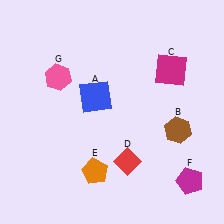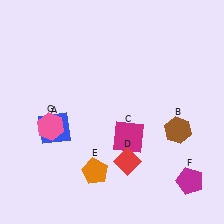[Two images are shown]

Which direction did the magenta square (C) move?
The magenta square (C) moved down.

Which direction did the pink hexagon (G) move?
The pink hexagon (G) moved down.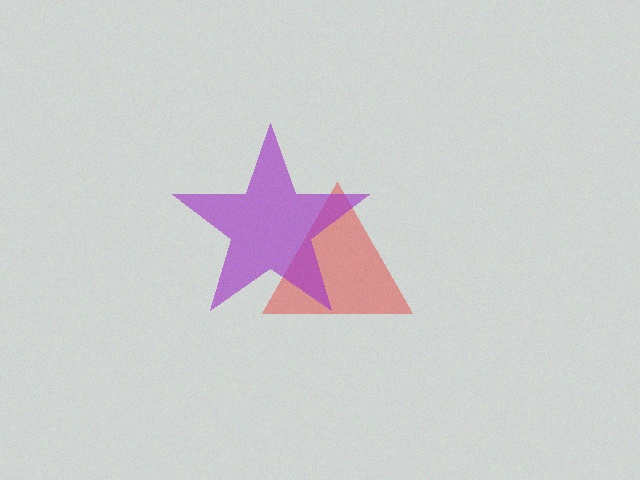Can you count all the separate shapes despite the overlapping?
Yes, there are 2 separate shapes.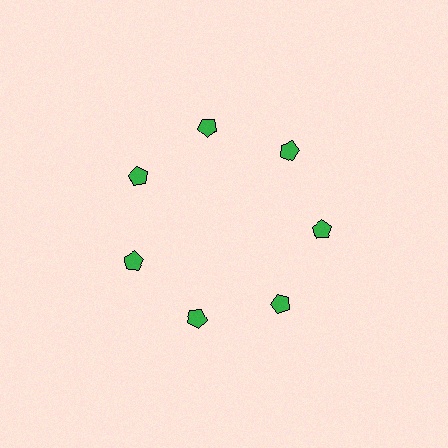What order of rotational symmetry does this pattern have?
This pattern has 7-fold rotational symmetry.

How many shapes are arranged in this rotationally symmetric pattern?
There are 7 shapes, arranged in 7 groups of 1.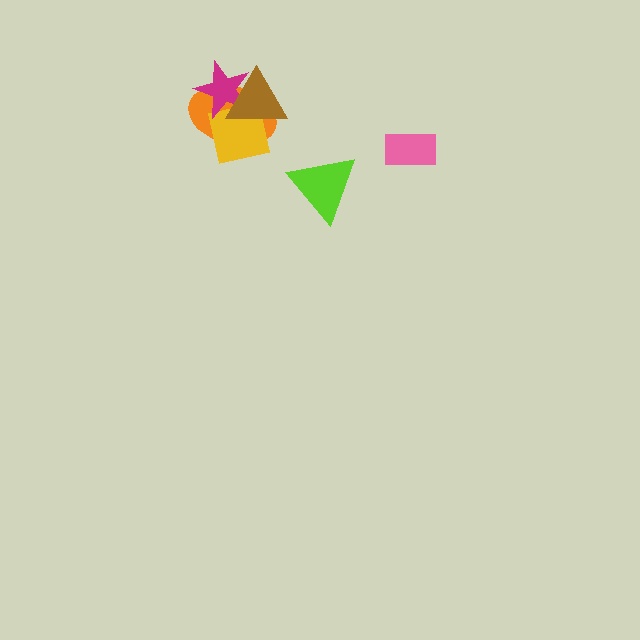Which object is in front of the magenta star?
The brown triangle is in front of the magenta star.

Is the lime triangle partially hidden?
No, no other shape covers it.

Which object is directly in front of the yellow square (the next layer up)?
The magenta star is directly in front of the yellow square.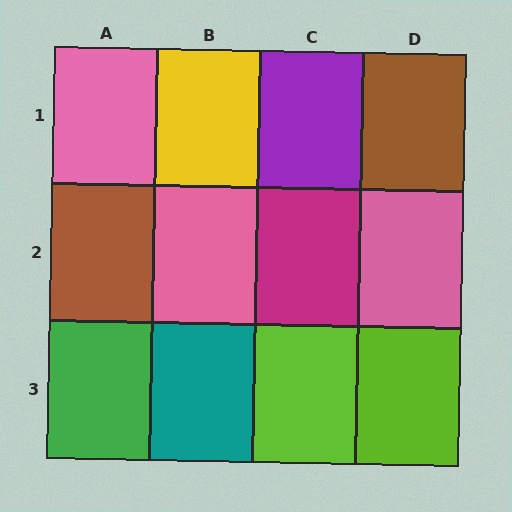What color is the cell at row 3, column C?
Lime.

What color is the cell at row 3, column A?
Green.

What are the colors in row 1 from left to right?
Pink, yellow, purple, brown.